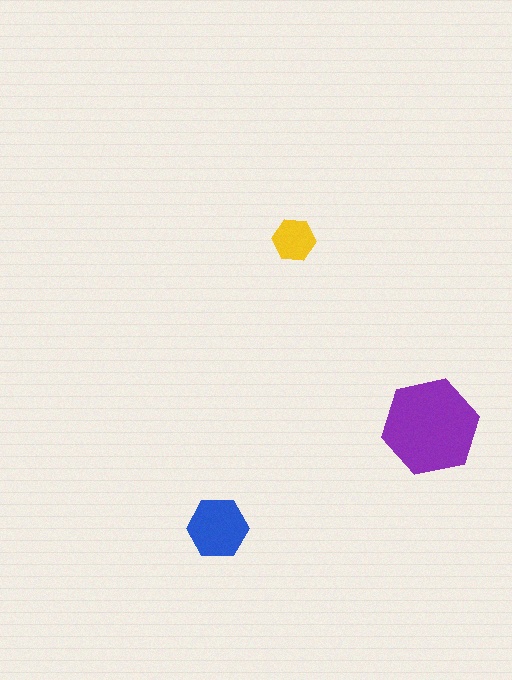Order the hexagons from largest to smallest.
the purple one, the blue one, the yellow one.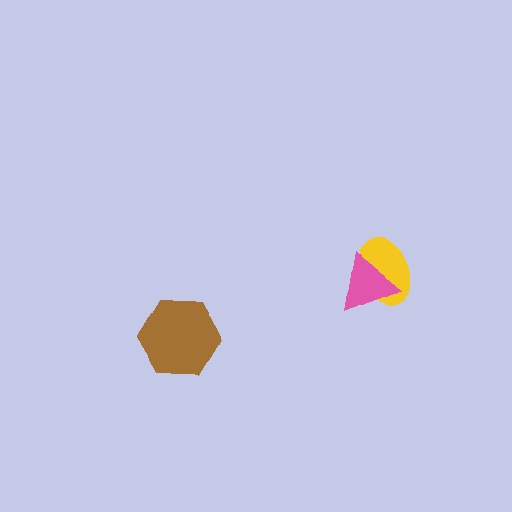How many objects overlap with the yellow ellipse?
1 object overlaps with the yellow ellipse.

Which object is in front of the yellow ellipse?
The pink triangle is in front of the yellow ellipse.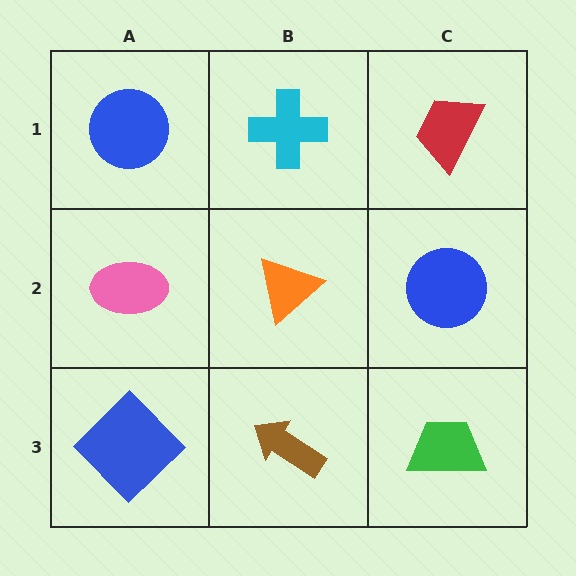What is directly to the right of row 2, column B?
A blue circle.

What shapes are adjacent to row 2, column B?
A cyan cross (row 1, column B), a brown arrow (row 3, column B), a pink ellipse (row 2, column A), a blue circle (row 2, column C).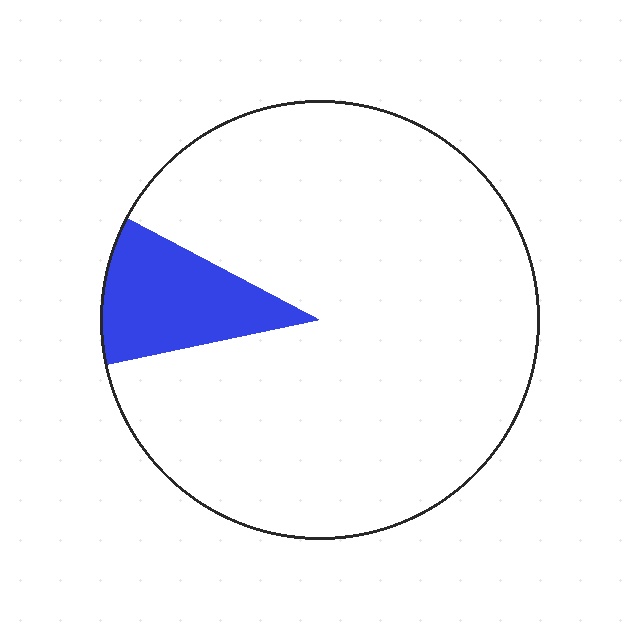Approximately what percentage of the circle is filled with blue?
Approximately 10%.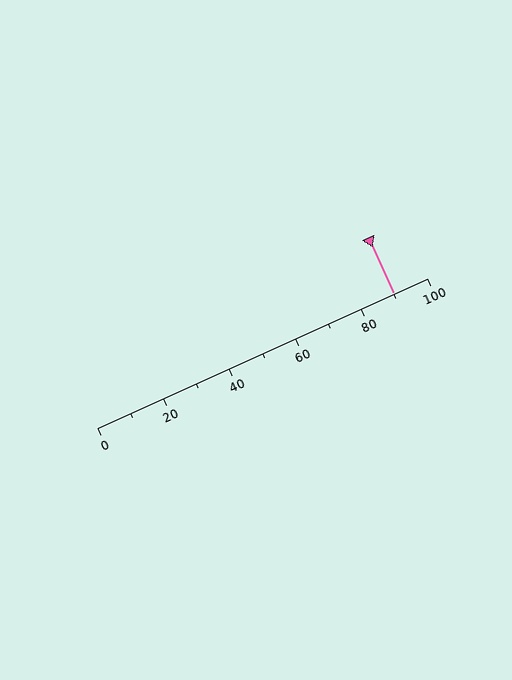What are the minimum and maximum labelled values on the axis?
The axis runs from 0 to 100.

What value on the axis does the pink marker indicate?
The marker indicates approximately 90.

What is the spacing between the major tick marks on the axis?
The major ticks are spaced 20 apart.